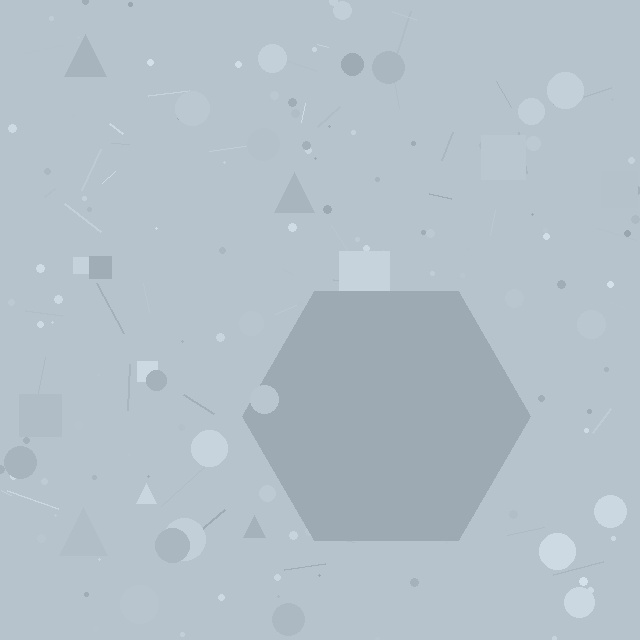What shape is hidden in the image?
A hexagon is hidden in the image.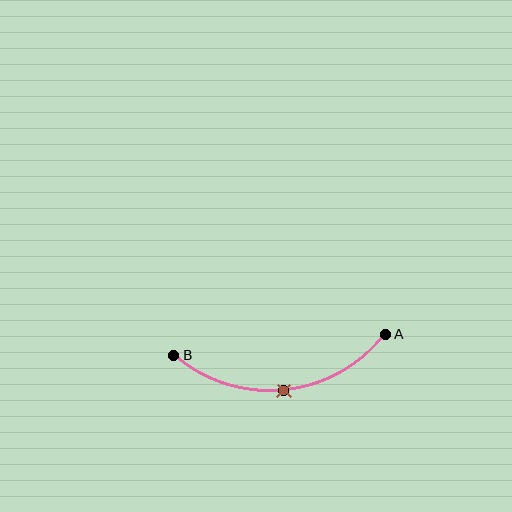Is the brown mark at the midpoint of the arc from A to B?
Yes. The brown mark lies on the arc at equal arc-length from both A and B — it is the arc midpoint.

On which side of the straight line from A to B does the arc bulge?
The arc bulges below the straight line connecting A and B.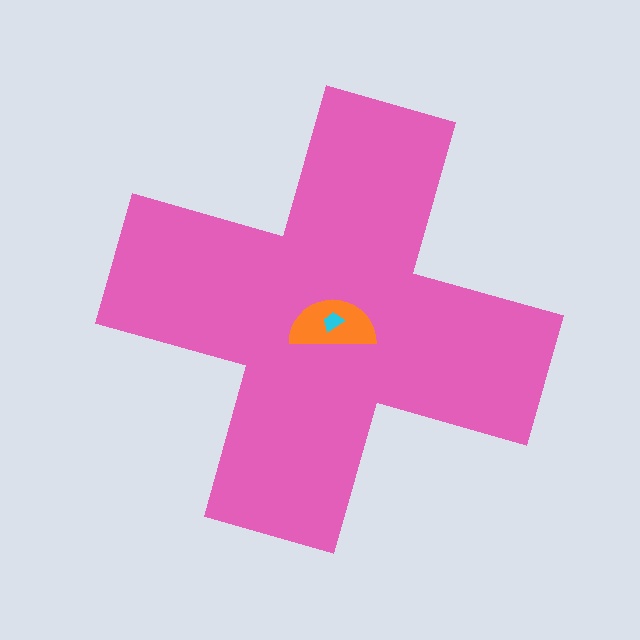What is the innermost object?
The cyan trapezoid.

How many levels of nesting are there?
3.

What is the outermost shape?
The pink cross.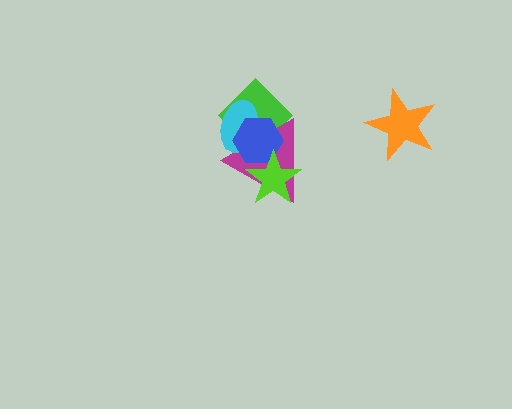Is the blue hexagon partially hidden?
Yes, it is partially covered by another shape.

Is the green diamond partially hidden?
Yes, it is partially covered by another shape.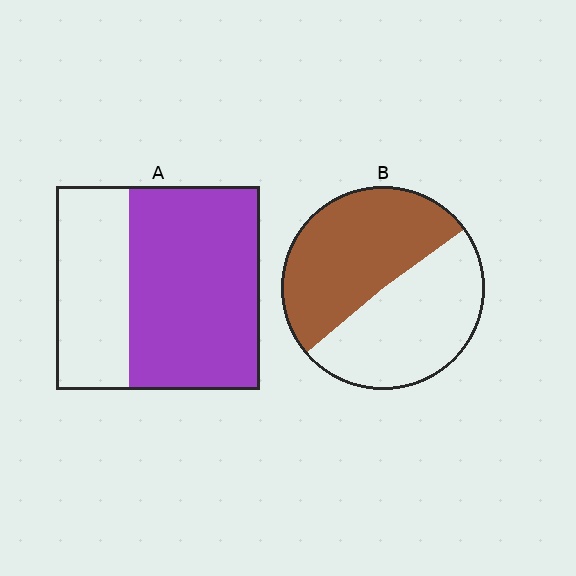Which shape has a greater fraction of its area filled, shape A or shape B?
Shape A.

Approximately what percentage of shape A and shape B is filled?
A is approximately 65% and B is approximately 50%.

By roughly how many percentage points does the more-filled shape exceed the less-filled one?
By roughly 15 percentage points (A over B).